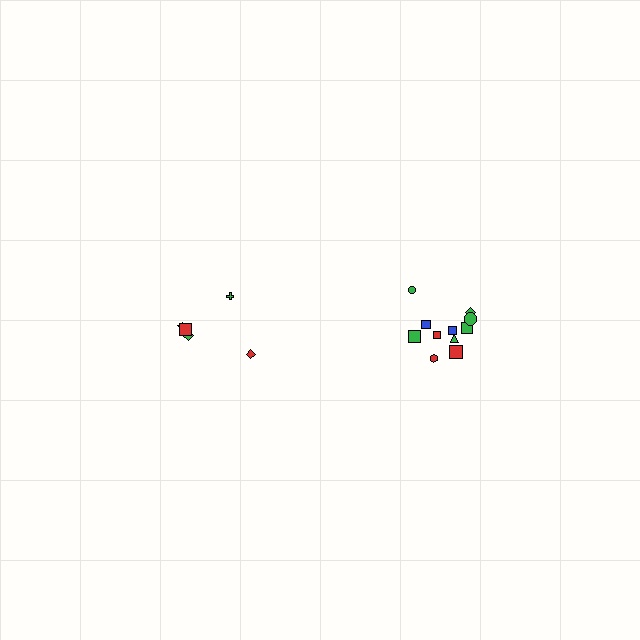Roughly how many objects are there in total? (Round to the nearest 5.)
Roughly 15 objects in total.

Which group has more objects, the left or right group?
The right group.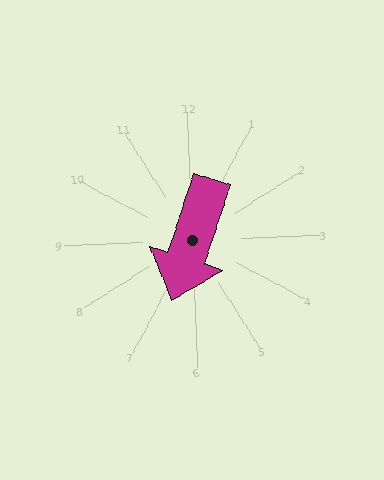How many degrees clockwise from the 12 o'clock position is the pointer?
Approximately 201 degrees.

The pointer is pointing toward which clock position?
Roughly 7 o'clock.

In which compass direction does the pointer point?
South.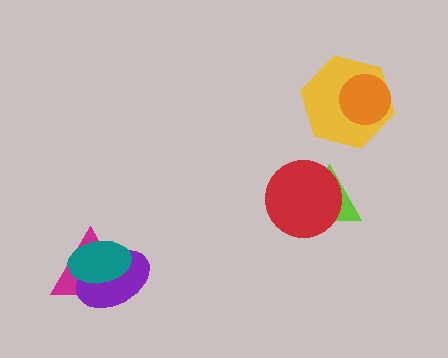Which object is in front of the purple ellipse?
The teal ellipse is in front of the purple ellipse.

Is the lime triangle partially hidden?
Yes, it is partially covered by another shape.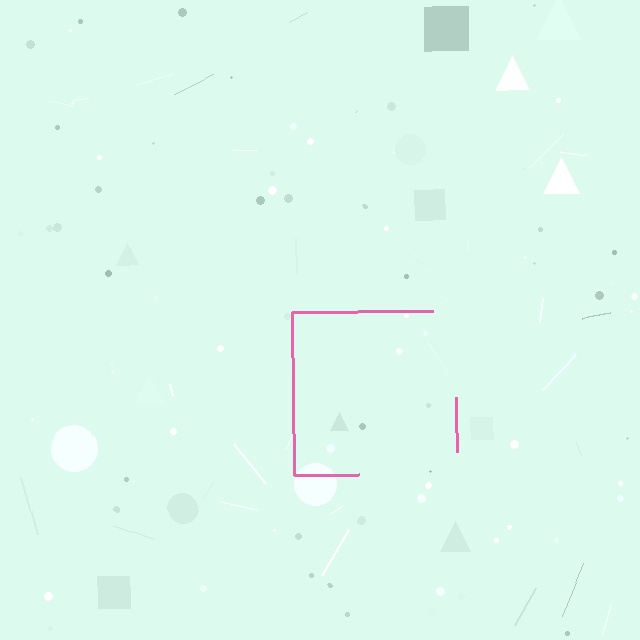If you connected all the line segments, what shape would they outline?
They would outline a square.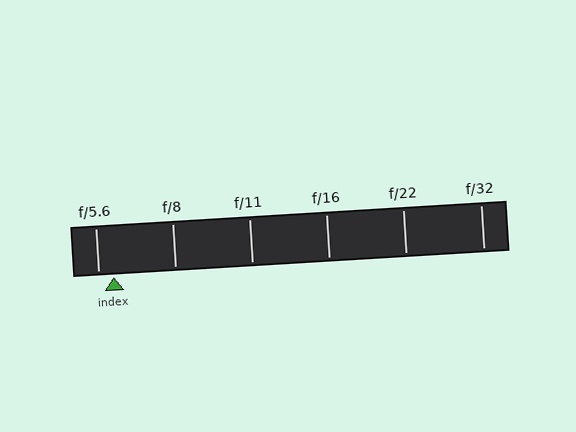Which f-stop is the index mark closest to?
The index mark is closest to f/5.6.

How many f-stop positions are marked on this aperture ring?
There are 6 f-stop positions marked.